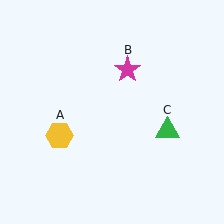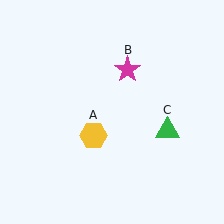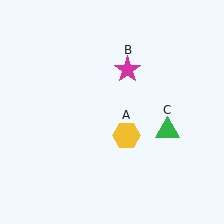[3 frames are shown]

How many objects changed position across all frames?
1 object changed position: yellow hexagon (object A).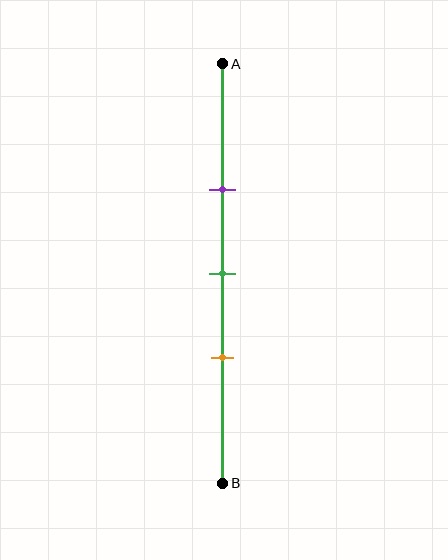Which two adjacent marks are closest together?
The green and orange marks are the closest adjacent pair.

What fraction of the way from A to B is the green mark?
The green mark is approximately 50% (0.5) of the way from A to B.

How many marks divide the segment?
There are 3 marks dividing the segment.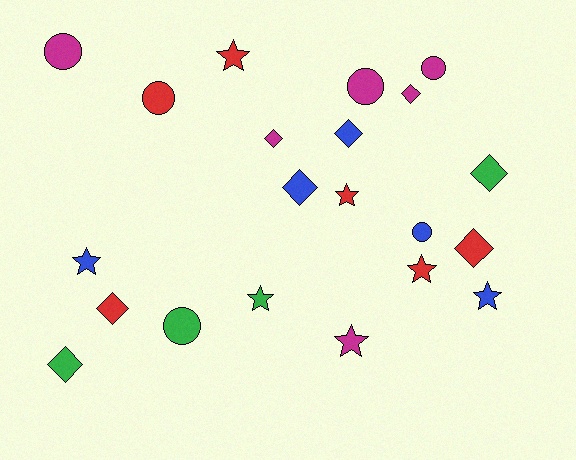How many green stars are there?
There is 1 green star.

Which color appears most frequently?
Red, with 6 objects.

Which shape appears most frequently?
Diamond, with 8 objects.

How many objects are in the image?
There are 21 objects.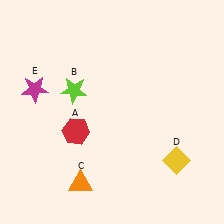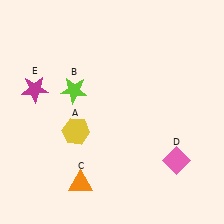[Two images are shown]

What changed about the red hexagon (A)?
In Image 1, A is red. In Image 2, it changed to yellow.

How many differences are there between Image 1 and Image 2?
There are 2 differences between the two images.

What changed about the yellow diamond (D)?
In Image 1, D is yellow. In Image 2, it changed to pink.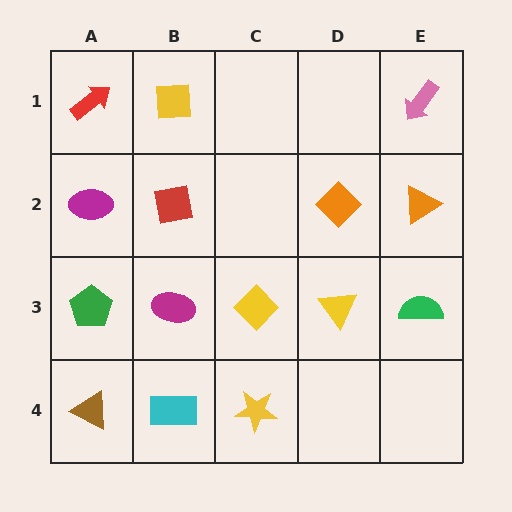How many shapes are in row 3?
5 shapes.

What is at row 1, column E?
A pink arrow.